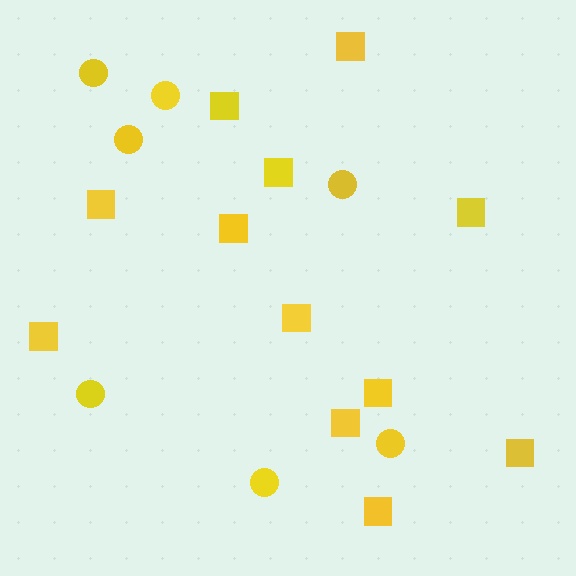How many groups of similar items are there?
There are 2 groups: one group of squares (12) and one group of circles (7).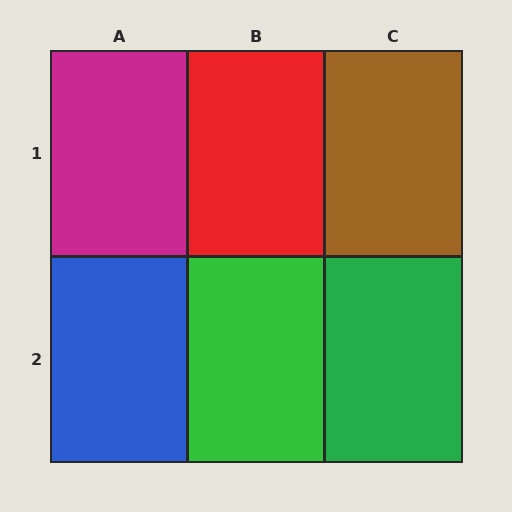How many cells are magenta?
1 cell is magenta.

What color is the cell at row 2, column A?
Blue.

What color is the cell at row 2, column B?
Green.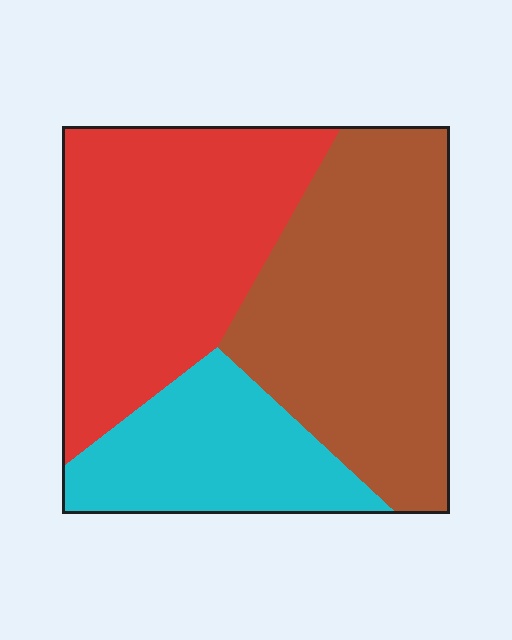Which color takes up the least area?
Cyan, at roughly 20%.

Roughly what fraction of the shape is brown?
Brown takes up about two fifths (2/5) of the shape.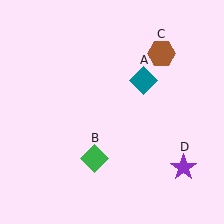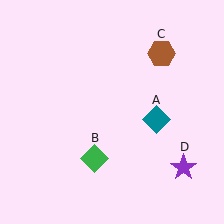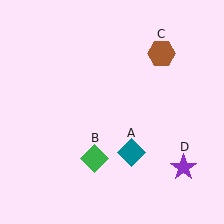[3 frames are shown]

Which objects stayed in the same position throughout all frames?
Green diamond (object B) and brown hexagon (object C) and purple star (object D) remained stationary.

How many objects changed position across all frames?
1 object changed position: teal diamond (object A).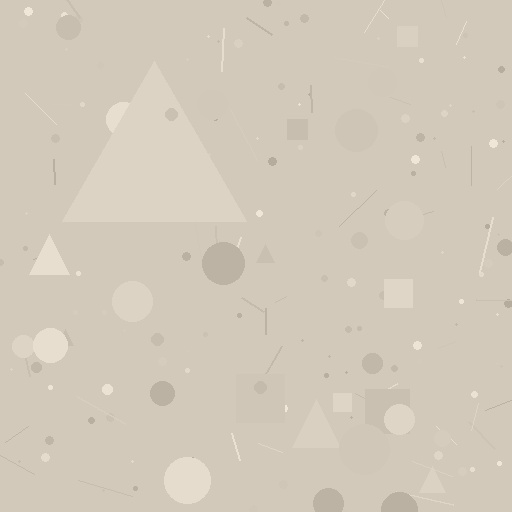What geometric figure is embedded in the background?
A triangle is embedded in the background.